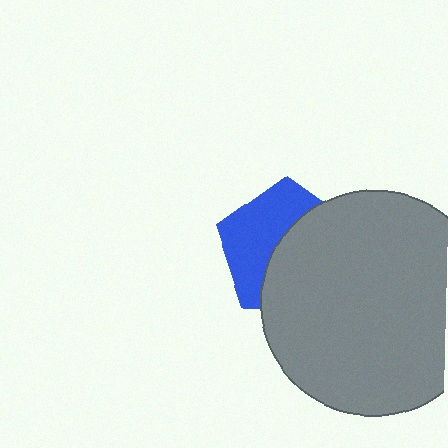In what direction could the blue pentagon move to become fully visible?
The blue pentagon could move left. That would shift it out from behind the gray circle entirely.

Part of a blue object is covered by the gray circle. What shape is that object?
It is a pentagon.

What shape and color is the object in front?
The object in front is a gray circle.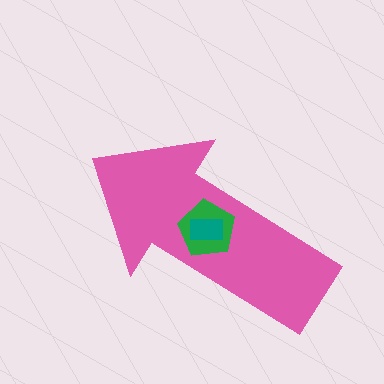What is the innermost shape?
The teal rectangle.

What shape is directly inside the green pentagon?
The teal rectangle.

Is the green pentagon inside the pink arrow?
Yes.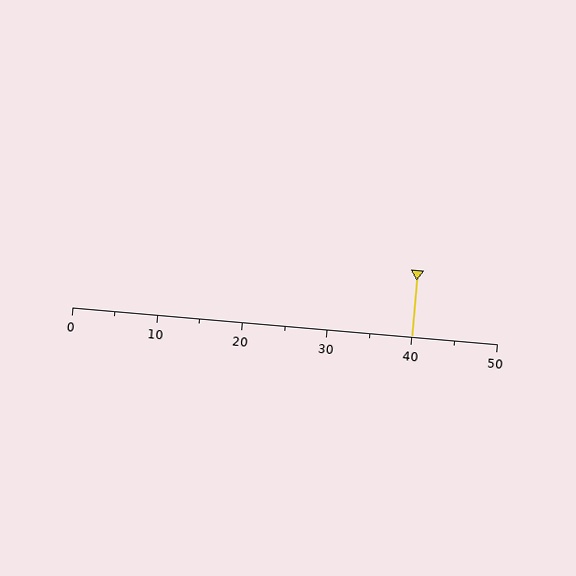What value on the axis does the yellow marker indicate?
The marker indicates approximately 40.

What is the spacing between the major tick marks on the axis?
The major ticks are spaced 10 apart.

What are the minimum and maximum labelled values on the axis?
The axis runs from 0 to 50.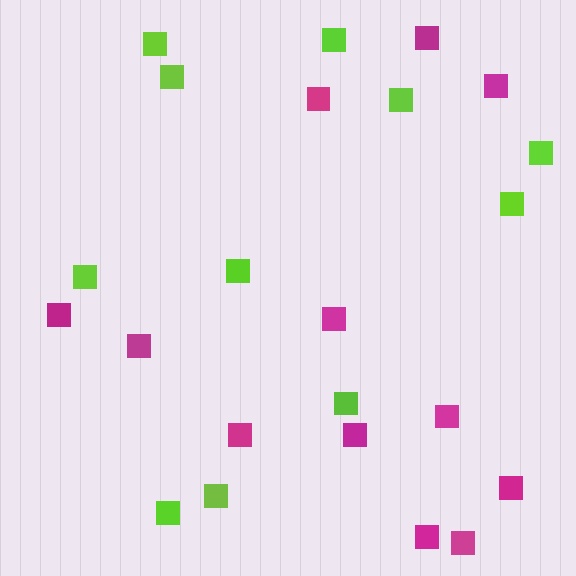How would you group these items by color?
There are 2 groups: one group of lime squares (11) and one group of magenta squares (12).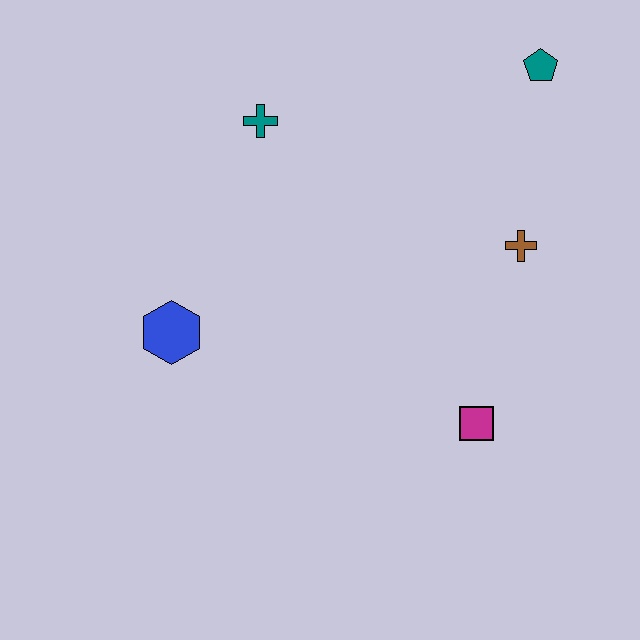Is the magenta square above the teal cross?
No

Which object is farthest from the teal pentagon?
The blue hexagon is farthest from the teal pentagon.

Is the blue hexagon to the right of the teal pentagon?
No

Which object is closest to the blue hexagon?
The teal cross is closest to the blue hexagon.